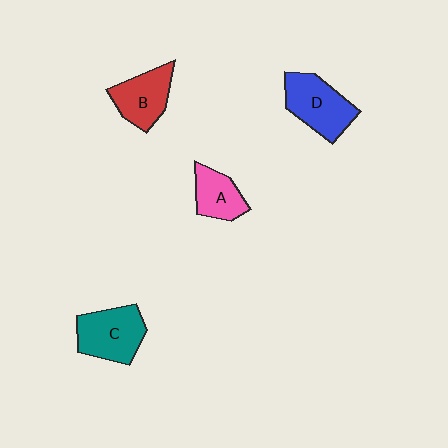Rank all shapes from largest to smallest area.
From largest to smallest: C (teal), D (blue), B (red), A (pink).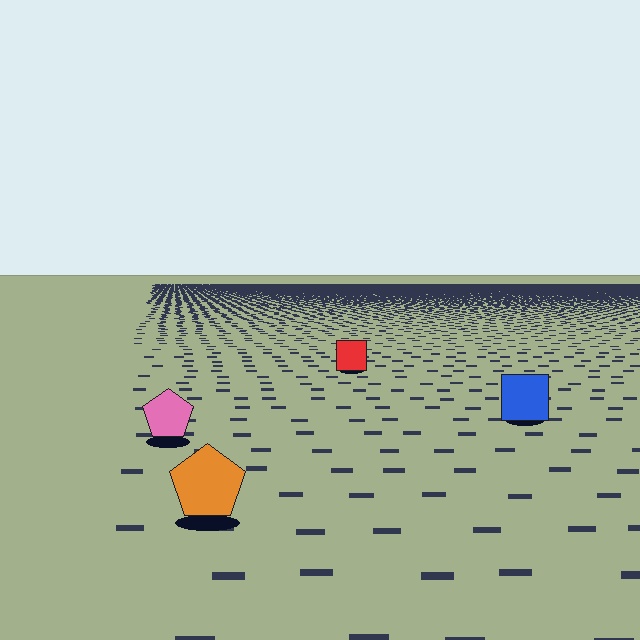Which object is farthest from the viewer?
The red square is farthest from the viewer. It appears smaller and the ground texture around it is denser.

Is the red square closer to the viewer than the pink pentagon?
No. The pink pentagon is closer — you can tell from the texture gradient: the ground texture is coarser near it.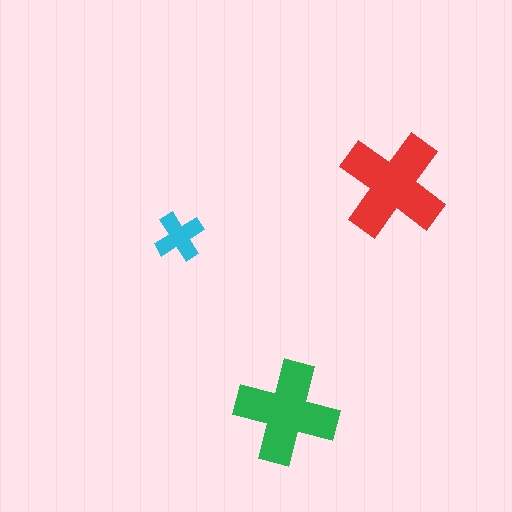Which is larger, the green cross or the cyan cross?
The green one.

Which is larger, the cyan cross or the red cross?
The red one.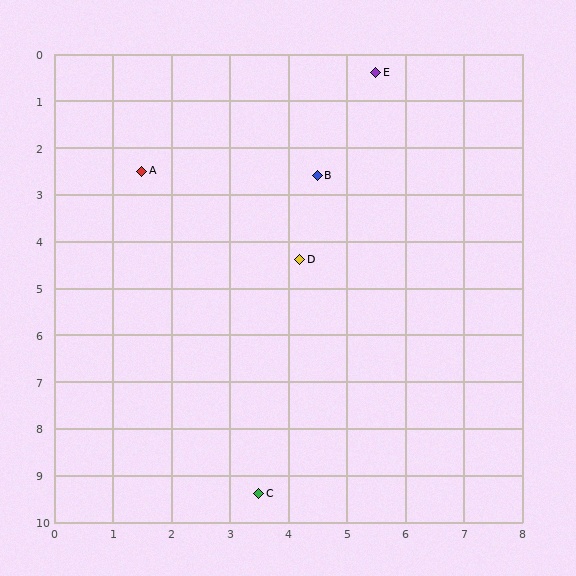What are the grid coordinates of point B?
Point B is at approximately (4.5, 2.6).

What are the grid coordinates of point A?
Point A is at approximately (1.5, 2.5).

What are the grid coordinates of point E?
Point E is at approximately (5.5, 0.4).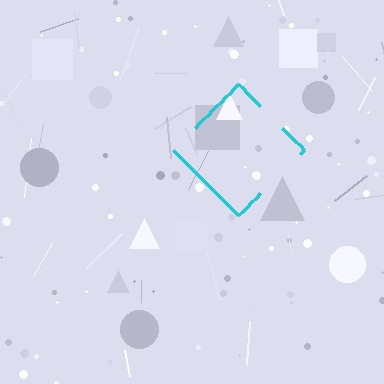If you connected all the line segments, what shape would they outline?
They would outline a diamond.